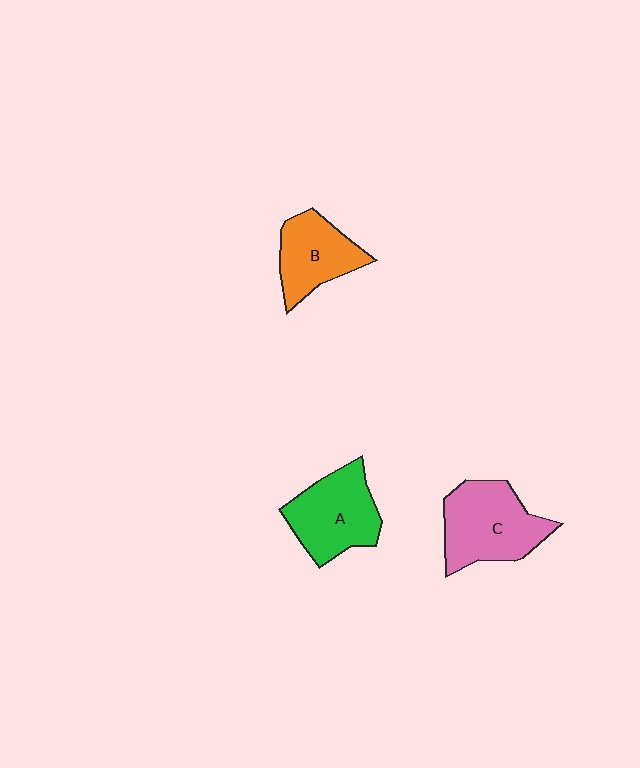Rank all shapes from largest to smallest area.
From largest to smallest: C (pink), A (green), B (orange).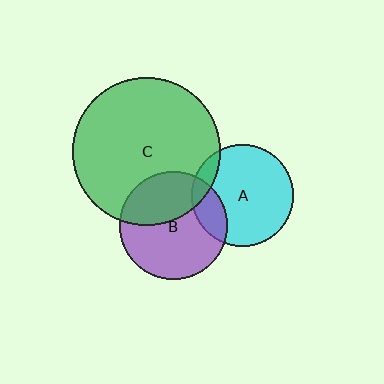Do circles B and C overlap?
Yes.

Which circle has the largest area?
Circle C (green).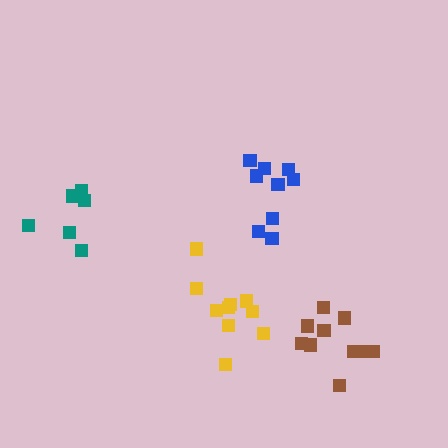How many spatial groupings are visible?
There are 4 spatial groupings.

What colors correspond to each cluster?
The clusters are colored: teal, blue, yellow, brown.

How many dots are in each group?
Group 1: 6 dots, Group 2: 9 dots, Group 3: 10 dots, Group 4: 10 dots (35 total).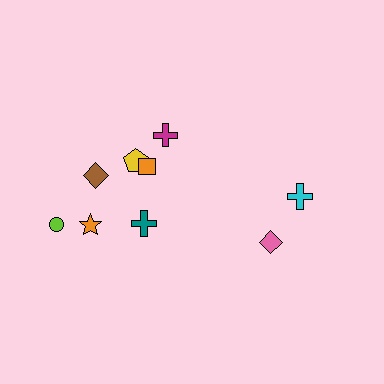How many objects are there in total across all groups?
There are 9 objects.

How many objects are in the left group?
There are 6 objects.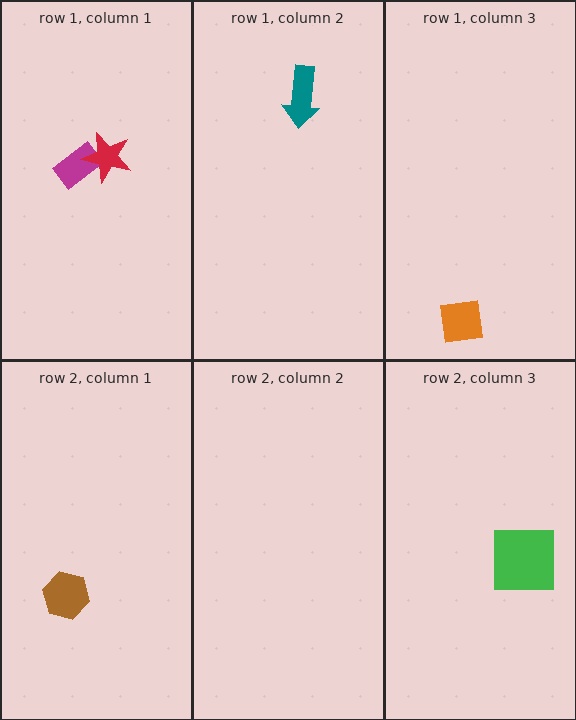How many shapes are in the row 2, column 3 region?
1.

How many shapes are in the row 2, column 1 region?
1.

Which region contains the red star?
The row 1, column 1 region.